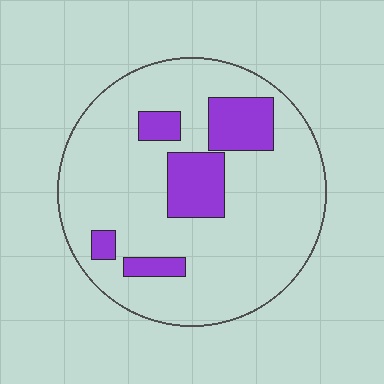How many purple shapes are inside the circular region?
5.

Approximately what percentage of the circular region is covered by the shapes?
Approximately 20%.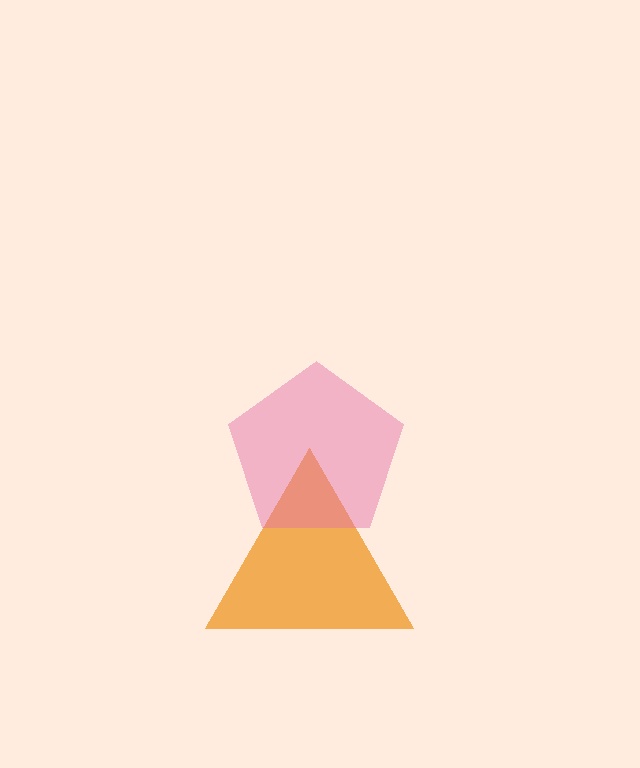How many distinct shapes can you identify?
There are 2 distinct shapes: an orange triangle, a pink pentagon.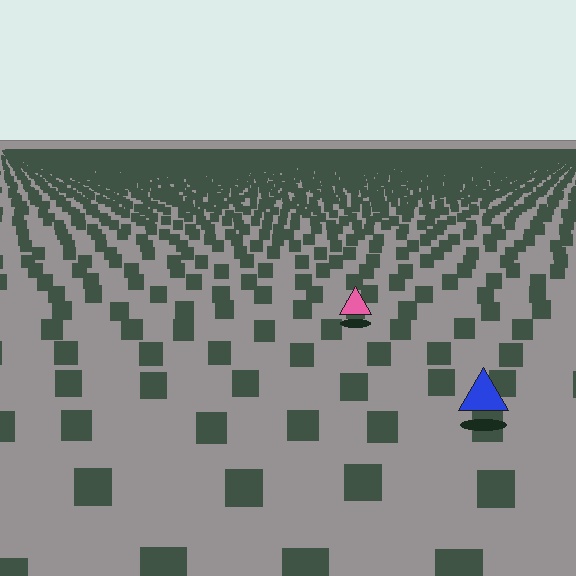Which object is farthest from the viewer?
The pink triangle is farthest from the viewer. It appears smaller and the ground texture around it is denser.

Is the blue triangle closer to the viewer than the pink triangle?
Yes. The blue triangle is closer — you can tell from the texture gradient: the ground texture is coarser near it.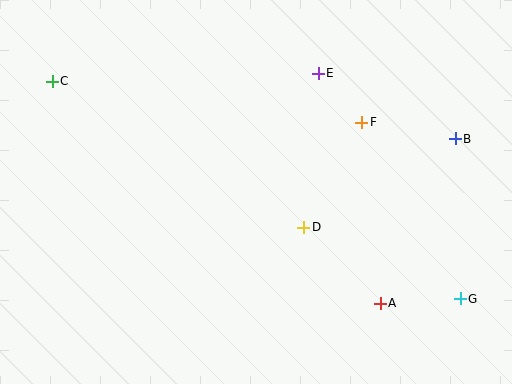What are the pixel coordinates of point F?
Point F is at (362, 122).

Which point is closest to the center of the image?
Point D at (304, 227) is closest to the center.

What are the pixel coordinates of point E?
Point E is at (318, 73).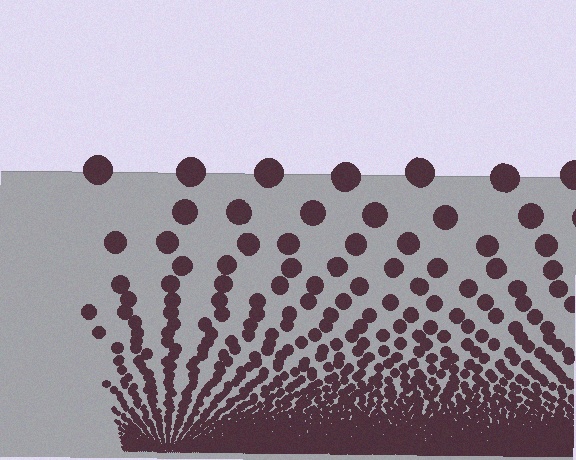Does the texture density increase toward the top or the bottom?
Density increases toward the bottom.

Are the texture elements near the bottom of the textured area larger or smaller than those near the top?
Smaller. The gradient is inverted — elements near the bottom are smaller and denser.